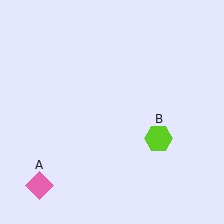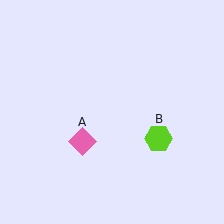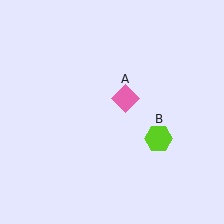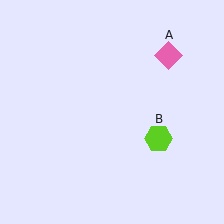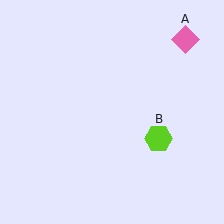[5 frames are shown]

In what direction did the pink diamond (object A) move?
The pink diamond (object A) moved up and to the right.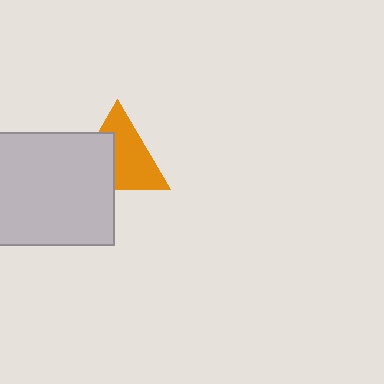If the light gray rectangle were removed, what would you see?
You would see the complete orange triangle.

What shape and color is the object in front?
The object in front is a light gray rectangle.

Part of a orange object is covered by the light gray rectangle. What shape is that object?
It is a triangle.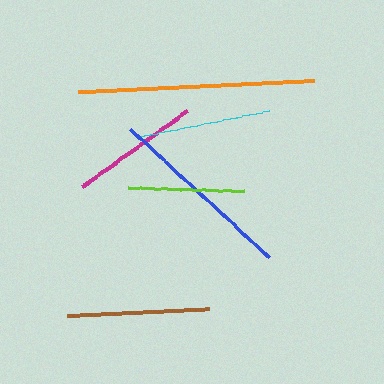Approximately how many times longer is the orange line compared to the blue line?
The orange line is approximately 1.2 times the length of the blue line.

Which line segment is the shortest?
The lime line is the shortest at approximately 116 pixels.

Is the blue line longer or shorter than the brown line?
The blue line is longer than the brown line.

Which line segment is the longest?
The orange line is the longest at approximately 236 pixels.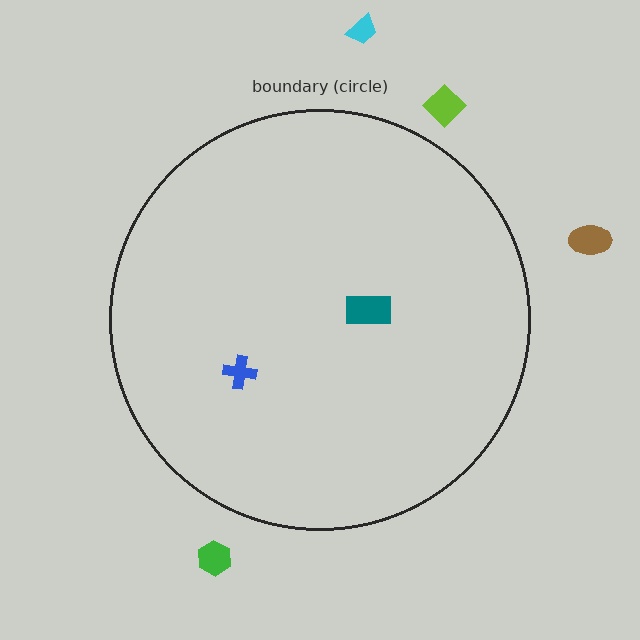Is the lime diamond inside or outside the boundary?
Outside.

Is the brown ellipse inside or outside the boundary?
Outside.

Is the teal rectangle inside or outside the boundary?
Inside.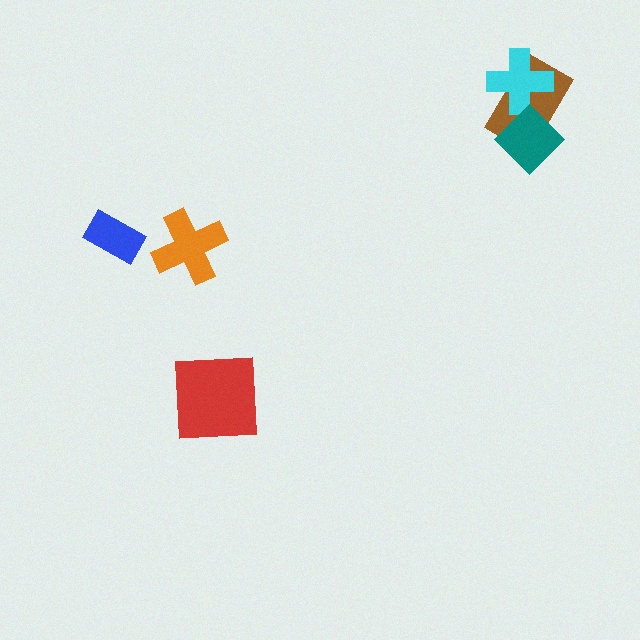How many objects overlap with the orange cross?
0 objects overlap with the orange cross.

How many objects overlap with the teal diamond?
2 objects overlap with the teal diamond.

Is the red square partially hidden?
No, no other shape covers it.